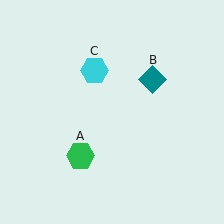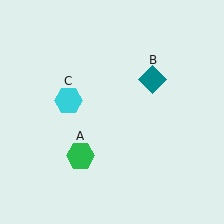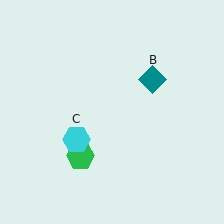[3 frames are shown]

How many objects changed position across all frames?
1 object changed position: cyan hexagon (object C).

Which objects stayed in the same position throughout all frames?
Green hexagon (object A) and teal diamond (object B) remained stationary.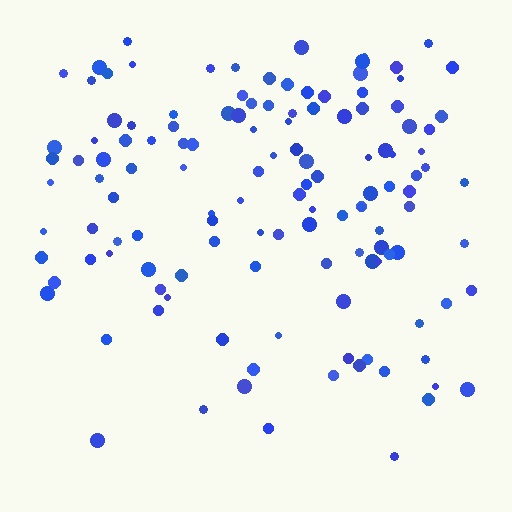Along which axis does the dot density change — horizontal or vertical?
Vertical.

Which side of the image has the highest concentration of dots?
The top.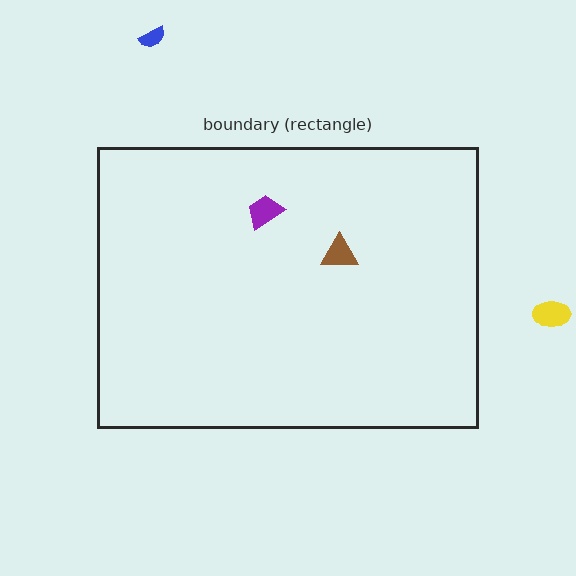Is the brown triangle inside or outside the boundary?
Inside.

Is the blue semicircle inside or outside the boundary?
Outside.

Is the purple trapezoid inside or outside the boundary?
Inside.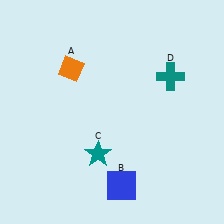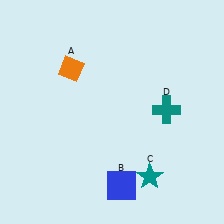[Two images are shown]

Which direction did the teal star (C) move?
The teal star (C) moved right.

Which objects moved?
The objects that moved are: the teal star (C), the teal cross (D).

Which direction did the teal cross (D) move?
The teal cross (D) moved down.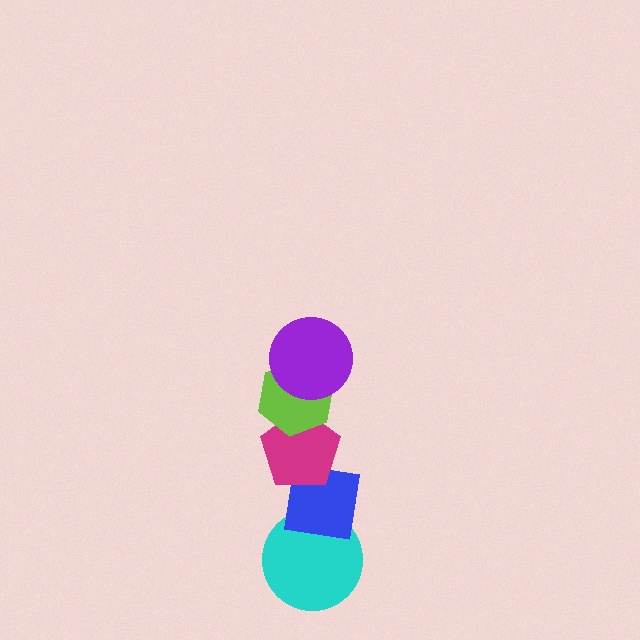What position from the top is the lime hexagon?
The lime hexagon is 2nd from the top.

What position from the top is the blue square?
The blue square is 4th from the top.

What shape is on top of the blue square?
The magenta pentagon is on top of the blue square.